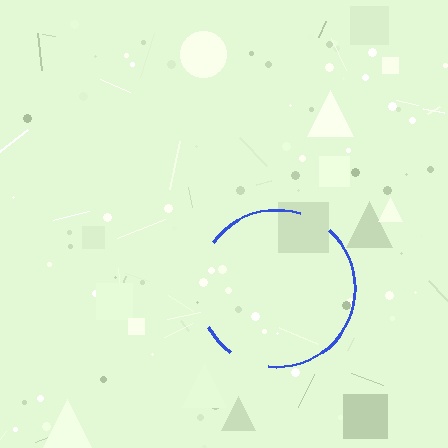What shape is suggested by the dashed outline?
The dashed outline suggests a circle.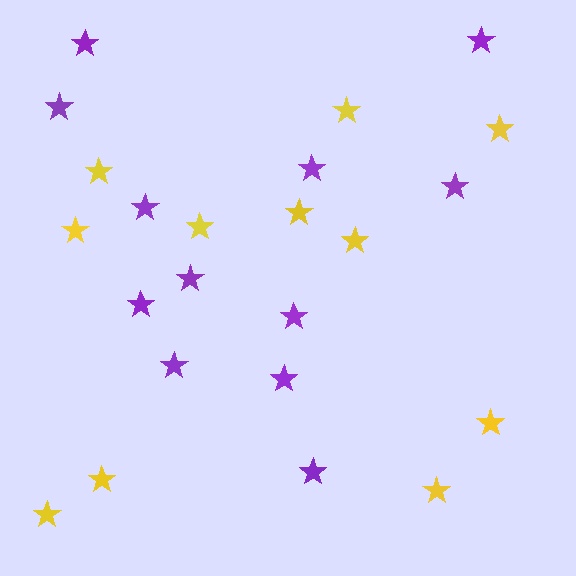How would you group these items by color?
There are 2 groups: one group of yellow stars (11) and one group of purple stars (12).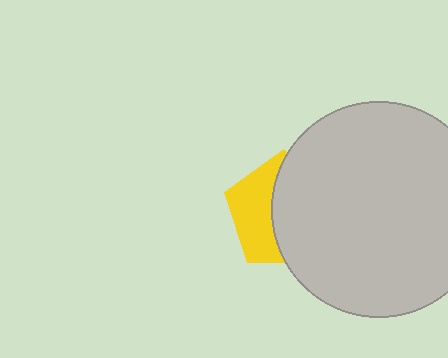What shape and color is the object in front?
The object in front is a light gray circle.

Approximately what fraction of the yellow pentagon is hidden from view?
Roughly 59% of the yellow pentagon is hidden behind the light gray circle.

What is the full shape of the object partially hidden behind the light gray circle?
The partially hidden object is a yellow pentagon.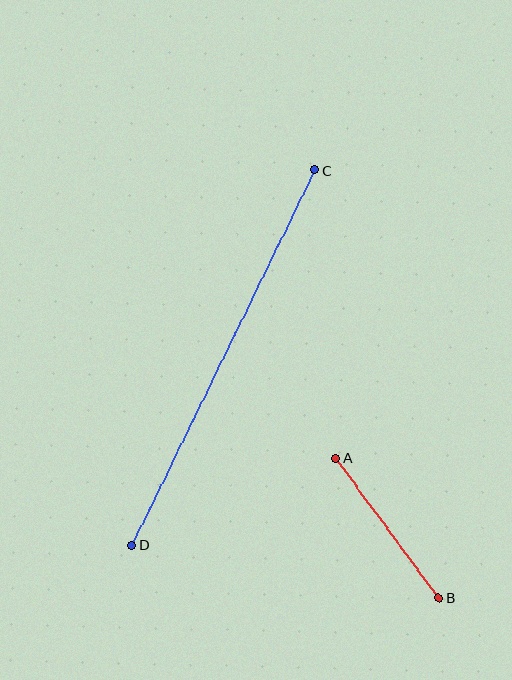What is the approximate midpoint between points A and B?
The midpoint is at approximately (387, 528) pixels.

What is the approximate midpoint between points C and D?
The midpoint is at approximately (223, 358) pixels.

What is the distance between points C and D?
The distance is approximately 417 pixels.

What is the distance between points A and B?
The distance is approximately 174 pixels.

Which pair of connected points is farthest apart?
Points C and D are farthest apart.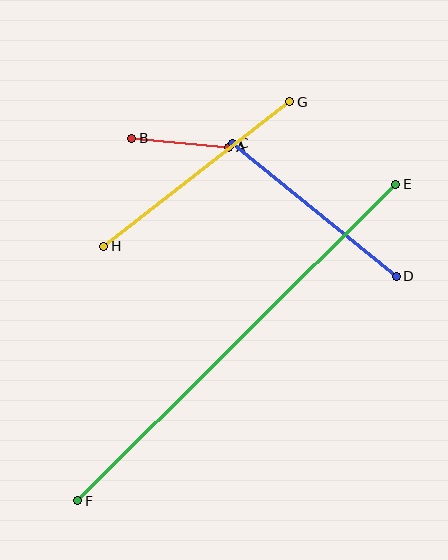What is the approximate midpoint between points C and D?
The midpoint is at approximately (314, 210) pixels.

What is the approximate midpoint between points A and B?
The midpoint is at approximately (180, 143) pixels.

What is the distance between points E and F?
The distance is approximately 449 pixels.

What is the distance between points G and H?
The distance is approximately 236 pixels.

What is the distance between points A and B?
The distance is approximately 97 pixels.